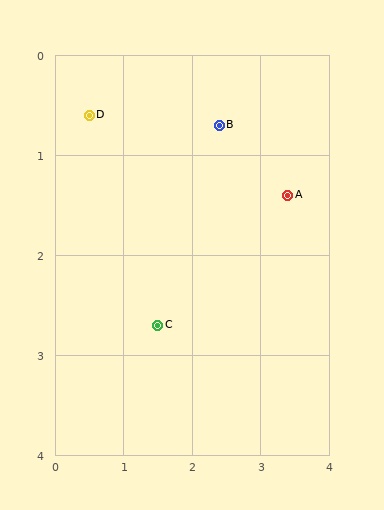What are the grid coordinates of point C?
Point C is at approximately (1.5, 2.7).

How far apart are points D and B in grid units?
Points D and B are about 1.9 grid units apart.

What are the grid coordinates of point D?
Point D is at approximately (0.5, 0.6).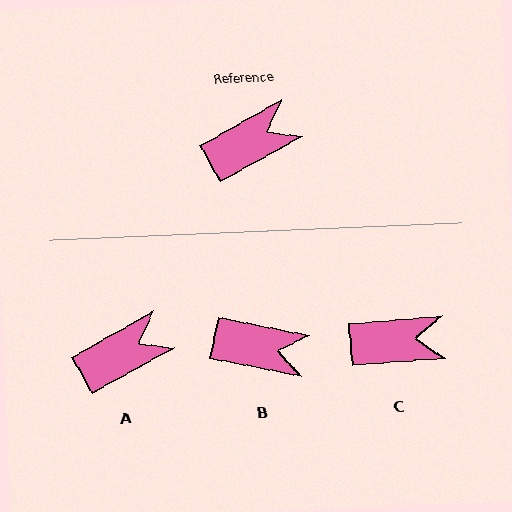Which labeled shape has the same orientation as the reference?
A.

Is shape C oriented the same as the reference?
No, it is off by about 25 degrees.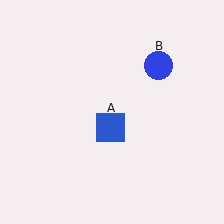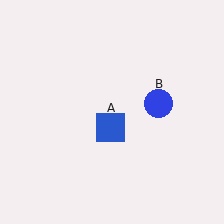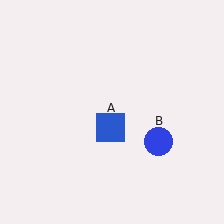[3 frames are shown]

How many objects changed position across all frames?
1 object changed position: blue circle (object B).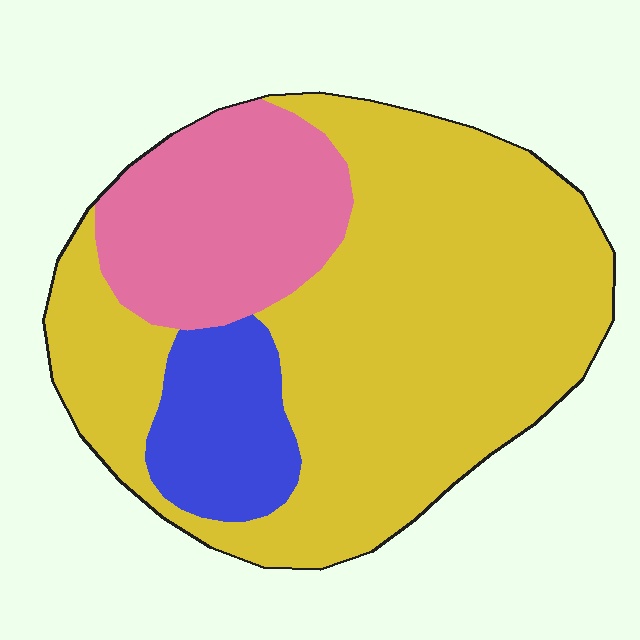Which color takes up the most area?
Yellow, at roughly 65%.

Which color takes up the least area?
Blue, at roughly 10%.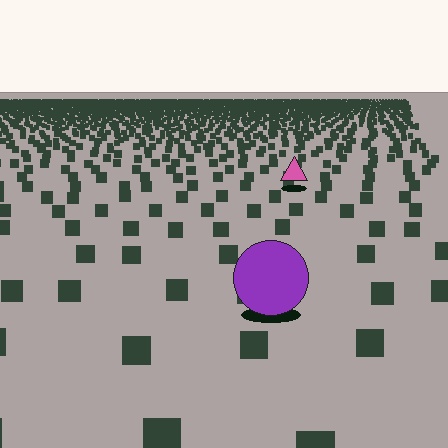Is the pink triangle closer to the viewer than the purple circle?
No. The purple circle is closer — you can tell from the texture gradient: the ground texture is coarser near it.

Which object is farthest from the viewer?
The pink triangle is farthest from the viewer. It appears smaller and the ground texture around it is denser.